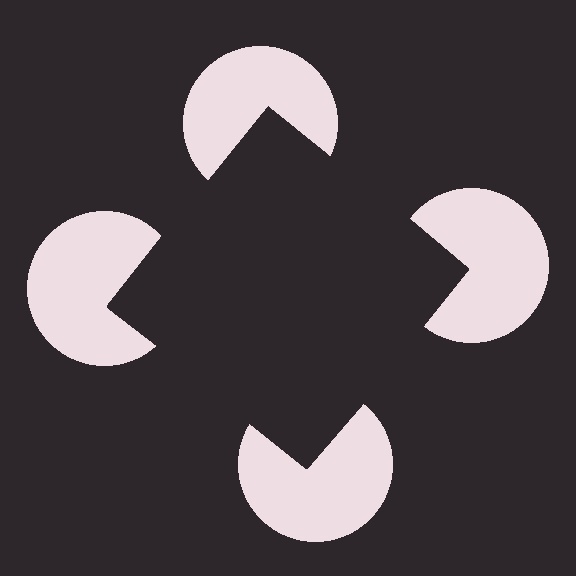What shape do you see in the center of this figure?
An illusory square — its edges are inferred from the aligned wedge cuts in the pac-man discs, not physically drawn.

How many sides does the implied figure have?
4 sides.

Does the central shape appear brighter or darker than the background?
It typically appears slightly darker than the background, even though no actual brightness change is drawn.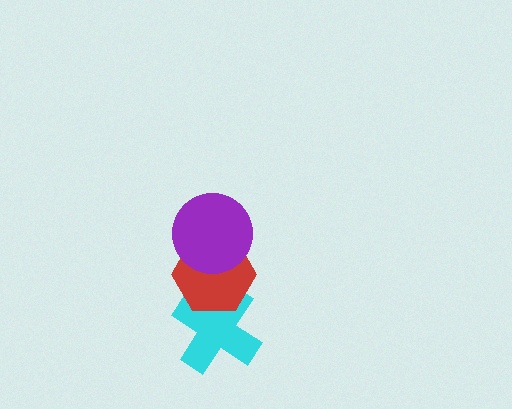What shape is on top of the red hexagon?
The purple circle is on top of the red hexagon.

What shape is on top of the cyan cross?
The red hexagon is on top of the cyan cross.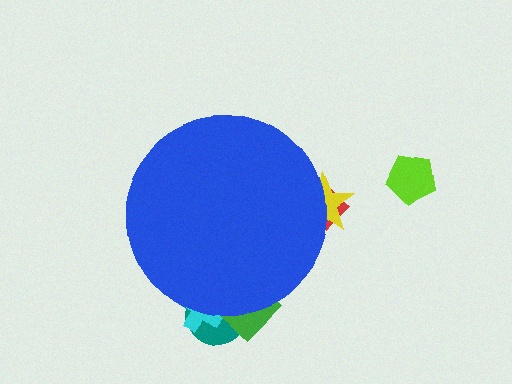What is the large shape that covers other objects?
A blue circle.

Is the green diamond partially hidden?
Yes, the green diamond is partially hidden behind the blue circle.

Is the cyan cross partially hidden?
Yes, the cyan cross is partially hidden behind the blue circle.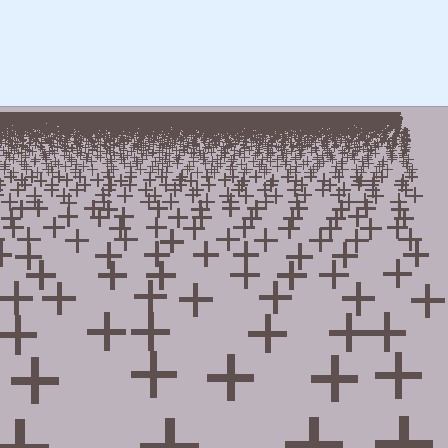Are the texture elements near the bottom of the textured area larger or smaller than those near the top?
Larger. Near the bottom, elements are closer to the viewer and appear at a bigger on-screen size.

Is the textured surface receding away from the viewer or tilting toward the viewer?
The surface is receding away from the viewer. Texture elements get smaller and denser toward the top.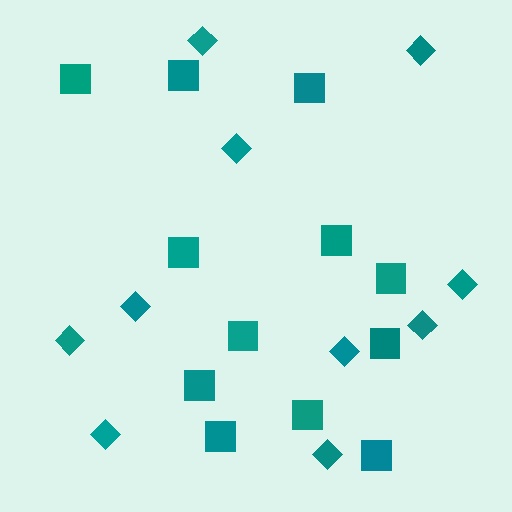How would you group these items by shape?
There are 2 groups: one group of squares (12) and one group of diamonds (10).